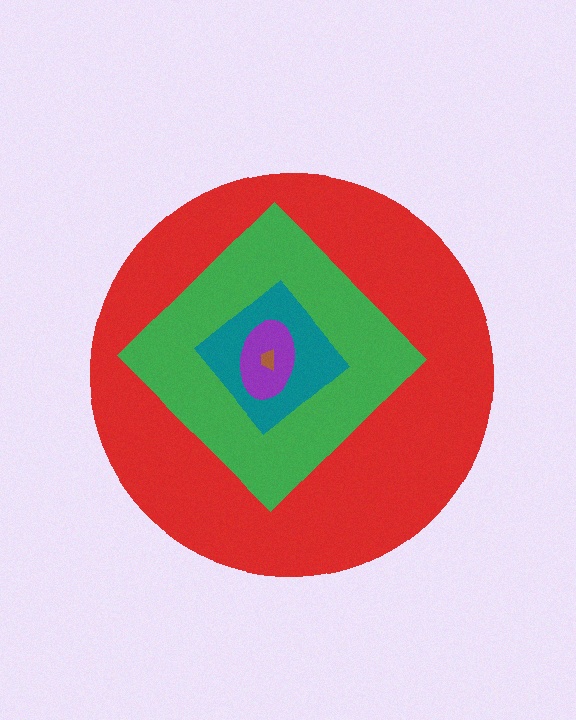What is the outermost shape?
The red circle.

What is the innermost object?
The brown trapezoid.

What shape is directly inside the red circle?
The green diamond.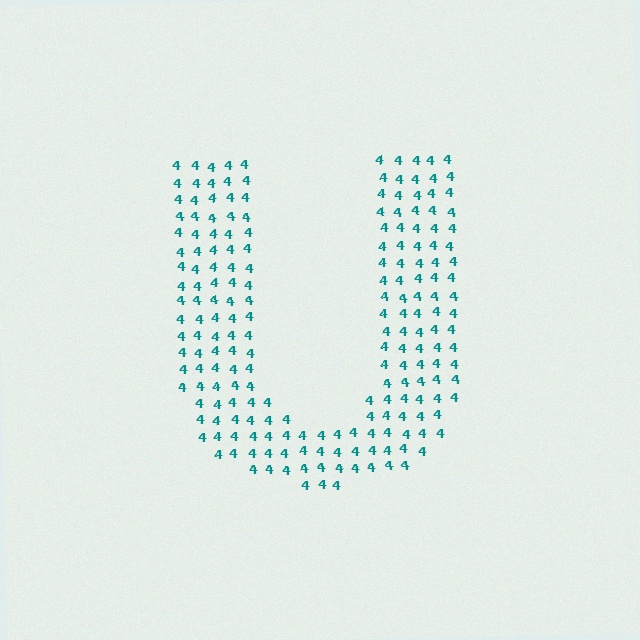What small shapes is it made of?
It is made of small digit 4's.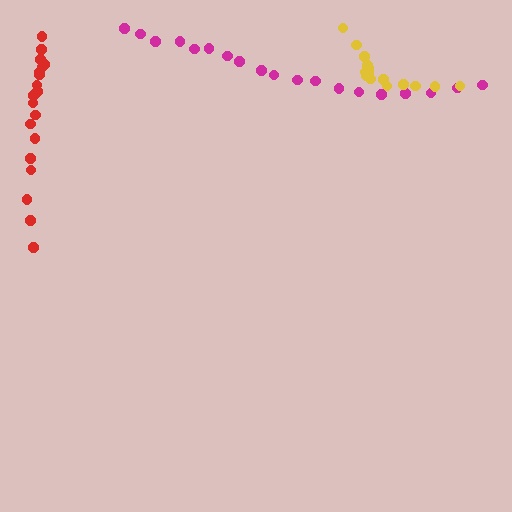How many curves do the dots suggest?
There are 3 distinct paths.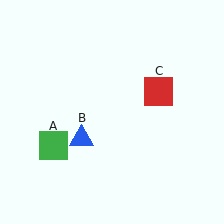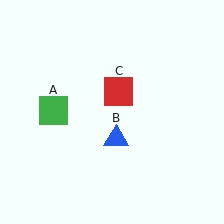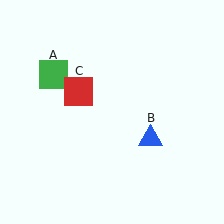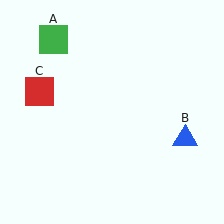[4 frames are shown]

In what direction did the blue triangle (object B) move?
The blue triangle (object B) moved right.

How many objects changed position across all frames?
3 objects changed position: green square (object A), blue triangle (object B), red square (object C).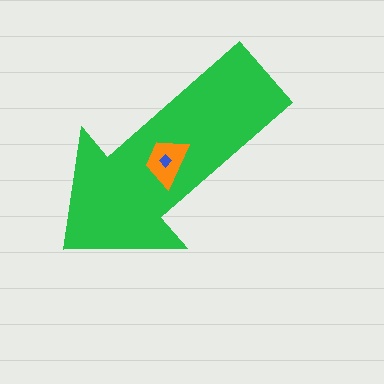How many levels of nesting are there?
3.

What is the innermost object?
The blue diamond.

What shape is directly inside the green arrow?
The orange trapezoid.